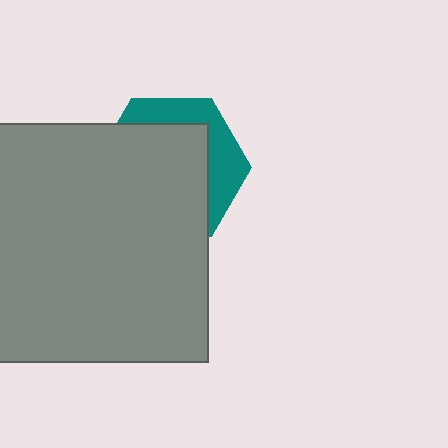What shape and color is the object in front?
The object in front is a gray square.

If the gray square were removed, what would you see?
You would see the complete teal hexagon.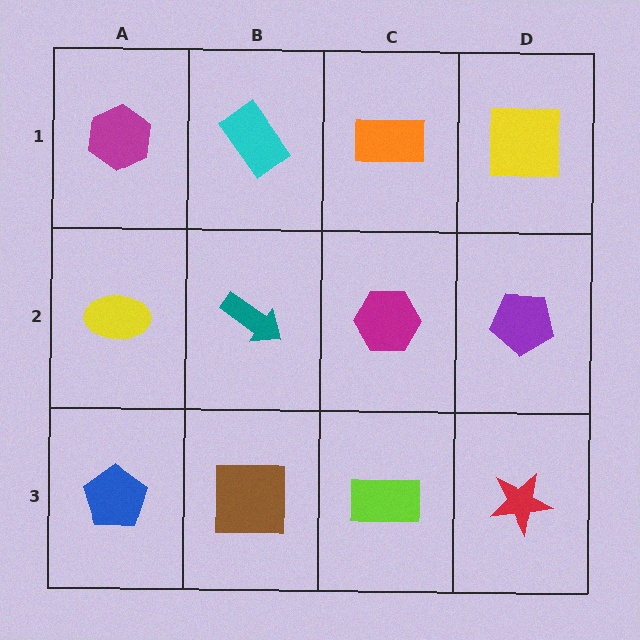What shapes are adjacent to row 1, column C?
A magenta hexagon (row 2, column C), a cyan rectangle (row 1, column B), a yellow square (row 1, column D).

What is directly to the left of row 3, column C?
A brown square.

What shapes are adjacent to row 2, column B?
A cyan rectangle (row 1, column B), a brown square (row 3, column B), a yellow ellipse (row 2, column A), a magenta hexagon (row 2, column C).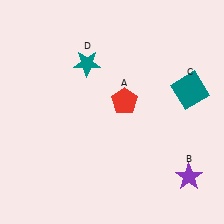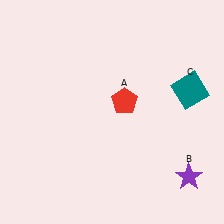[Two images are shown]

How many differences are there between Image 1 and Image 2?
There is 1 difference between the two images.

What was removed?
The teal star (D) was removed in Image 2.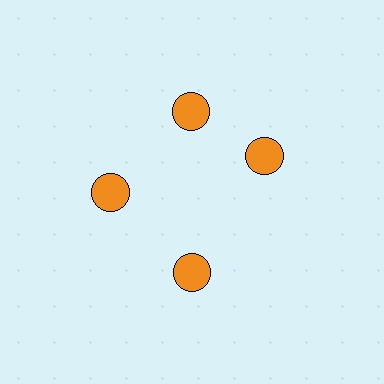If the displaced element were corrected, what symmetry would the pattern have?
It would have 4-fold rotational symmetry — the pattern would map onto itself every 90 degrees.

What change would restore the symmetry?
The symmetry would be restored by rotating it back into even spacing with its neighbors so that all 4 circles sit at equal angles and equal distance from the center.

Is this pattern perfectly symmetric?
No. The 4 orange circles are arranged in a ring, but one element near the 3 o'clock position is rotated out of alignment along the ring, breaking the 4-fold rotational symmetry.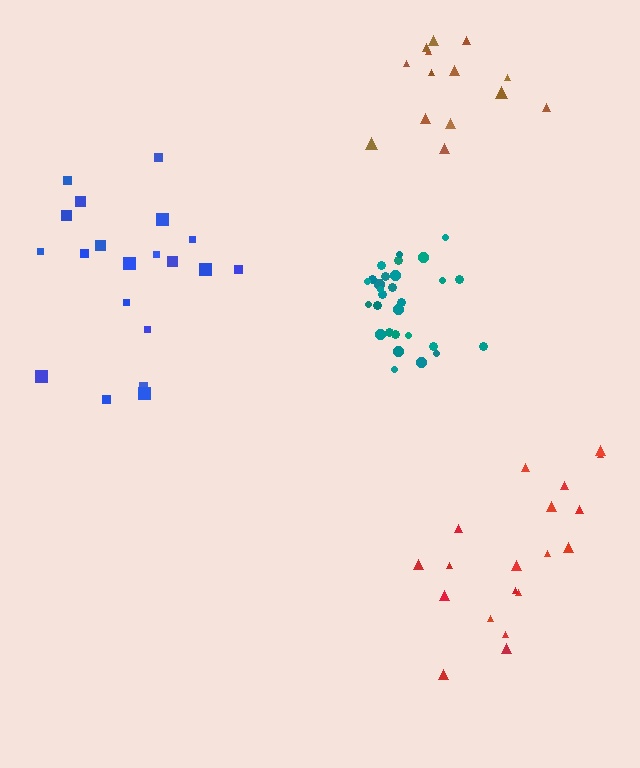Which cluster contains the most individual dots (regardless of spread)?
Teal (29).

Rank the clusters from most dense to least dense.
teal, brown, red, blue.